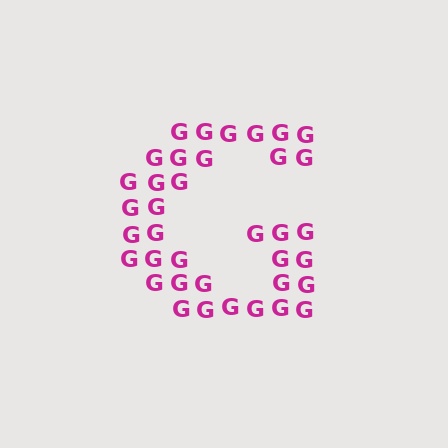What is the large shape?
The large shape is the letter G.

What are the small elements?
The small elements are letter G's.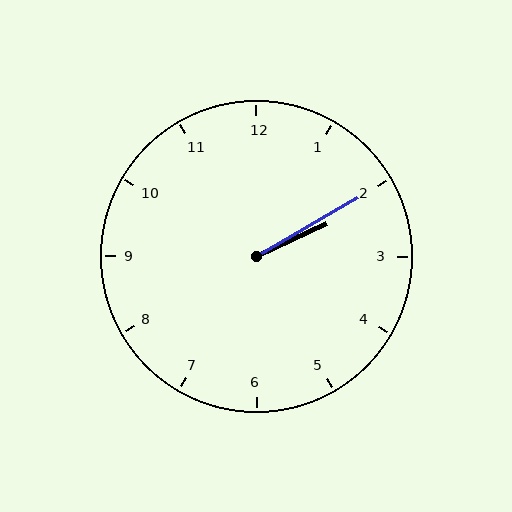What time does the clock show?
2:10.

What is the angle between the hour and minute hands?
Approximately 5 degrees.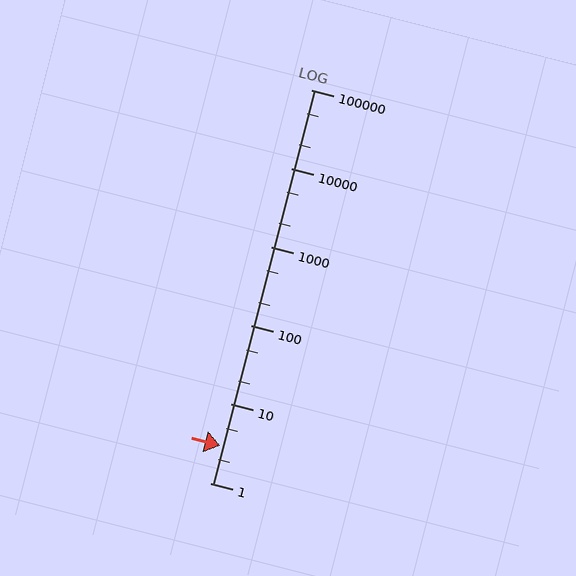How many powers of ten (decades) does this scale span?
The scale spans 5 decades, from 1 to 100000.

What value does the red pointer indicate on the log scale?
The pointer indicates approximately 3.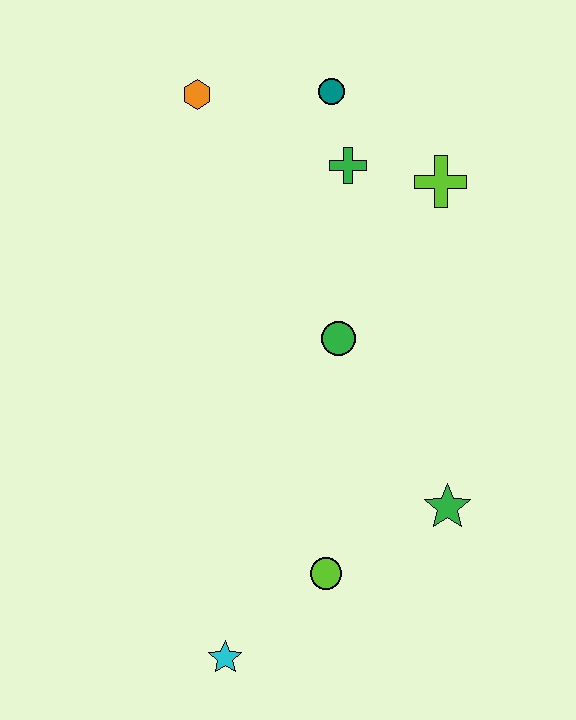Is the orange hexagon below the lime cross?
No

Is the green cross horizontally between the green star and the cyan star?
Yes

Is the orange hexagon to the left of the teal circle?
Yes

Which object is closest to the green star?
The lime circle is closest to the green star.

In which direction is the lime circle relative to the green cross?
The lime circle is below the green cross.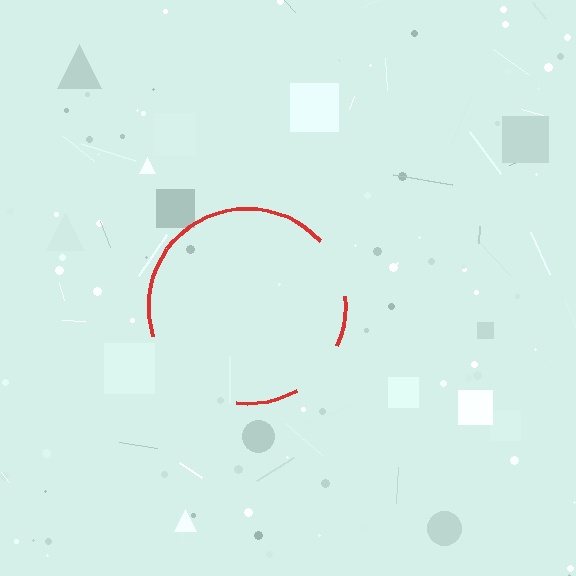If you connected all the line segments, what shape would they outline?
They would outline a circle.